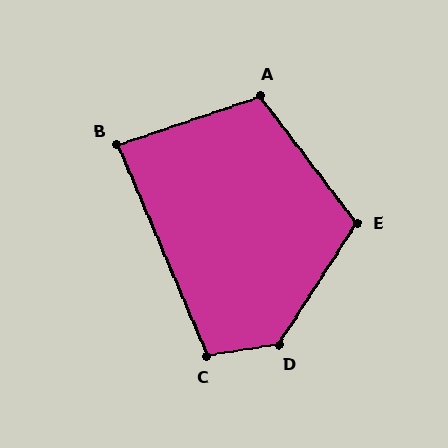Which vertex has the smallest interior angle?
B, at approximately 86 degrees.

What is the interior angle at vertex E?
Approximately 110 degrees (obtuse).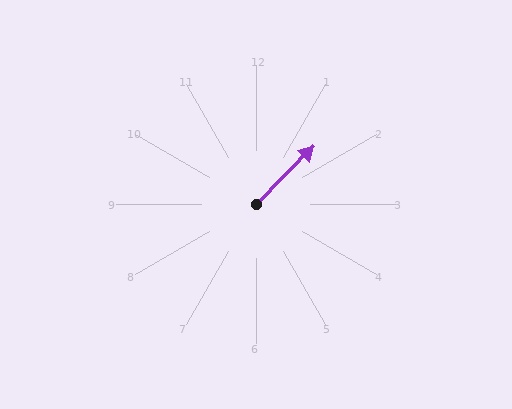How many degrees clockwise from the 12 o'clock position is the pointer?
Approximately 45 degrees.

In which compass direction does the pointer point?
Northeast.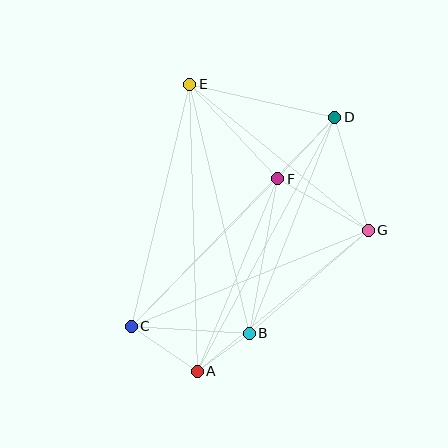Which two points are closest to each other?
Points A and B are closest to each other.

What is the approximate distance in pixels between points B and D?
The distance between B and D is approximately 232 pixels.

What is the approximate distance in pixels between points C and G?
The distance between C and G is approximately 256 pixels.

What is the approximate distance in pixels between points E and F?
The distance between E and F is approximately 129 pixels.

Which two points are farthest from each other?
Points C and D are farthest from each other.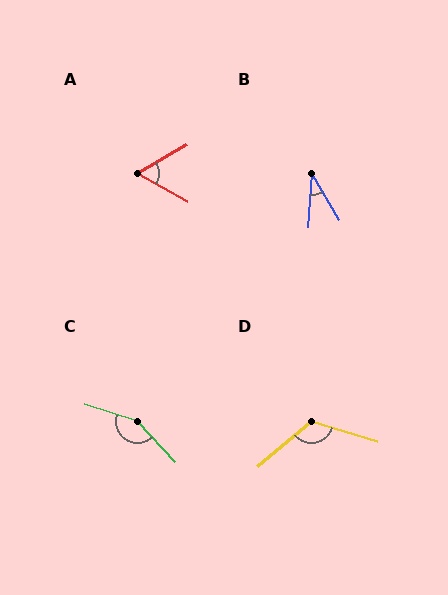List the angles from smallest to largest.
B (35°), A (60°), D (123°), C (151°).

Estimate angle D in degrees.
Approximately 123 degrees.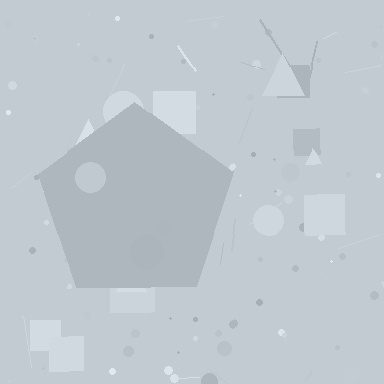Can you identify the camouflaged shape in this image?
The camouflaged shape is a pentagon.